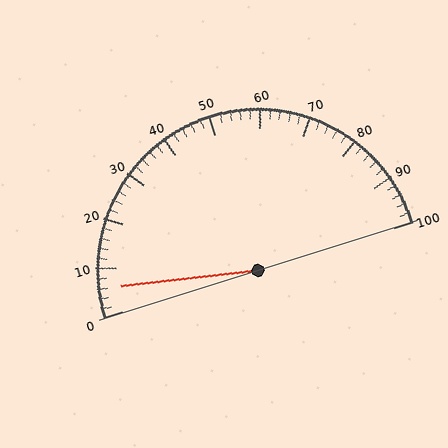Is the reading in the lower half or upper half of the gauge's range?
The reading is in the lower half of the range (0 to 100).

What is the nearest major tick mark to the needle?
The nearest major tick mark is 10.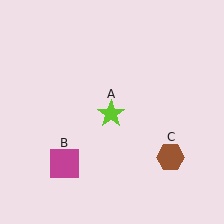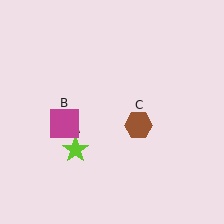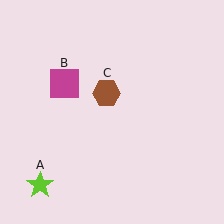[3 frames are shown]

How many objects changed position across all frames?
3 objects changed position: lime star (object A), magenta square (object B), brown hexagon (object C).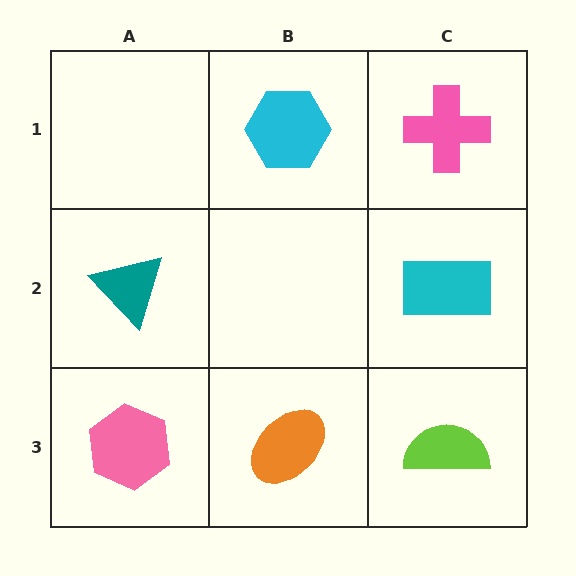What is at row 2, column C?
A cyan rectangle.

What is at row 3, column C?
A lime semicircle.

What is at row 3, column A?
A pink hexagon.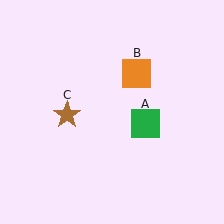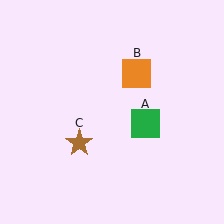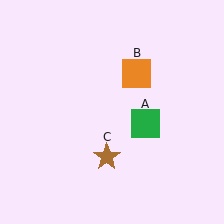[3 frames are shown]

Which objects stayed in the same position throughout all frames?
Green square (object A) and orange square (object B) remained stationary.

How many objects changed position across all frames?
1 object changed position: brown star (object C).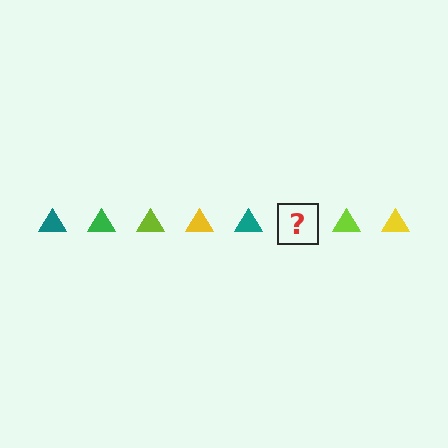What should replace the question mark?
The question mark should be replaced with a green triangle.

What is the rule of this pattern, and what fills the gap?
The rule is that the pattern cycles through teal, green, lime, yellow triangles. The gap should be filled with a green triangle.